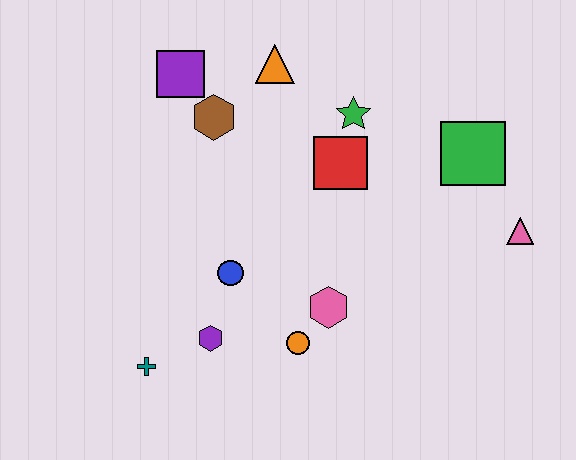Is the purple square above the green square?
Yes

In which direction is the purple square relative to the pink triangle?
The purple square is to the left of the pink triangle.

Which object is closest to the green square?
The pink triangle is closest to the green square.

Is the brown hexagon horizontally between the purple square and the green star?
Yes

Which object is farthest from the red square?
The teal cross is farthest from the red square.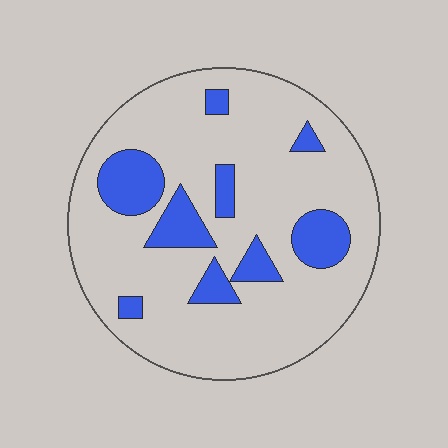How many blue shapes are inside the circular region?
9.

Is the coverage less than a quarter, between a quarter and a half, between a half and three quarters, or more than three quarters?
Less than a quarter.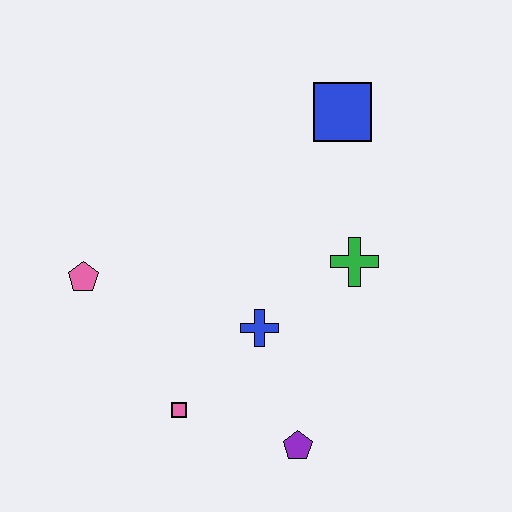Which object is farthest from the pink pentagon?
The blue square is farthest from the pink pentagon.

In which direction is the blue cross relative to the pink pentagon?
The blue cross is to the right of the pink pentagon.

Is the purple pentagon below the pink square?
Yes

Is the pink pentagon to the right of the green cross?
No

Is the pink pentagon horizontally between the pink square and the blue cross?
No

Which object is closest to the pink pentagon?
The pink square is closest to the pink pentagon.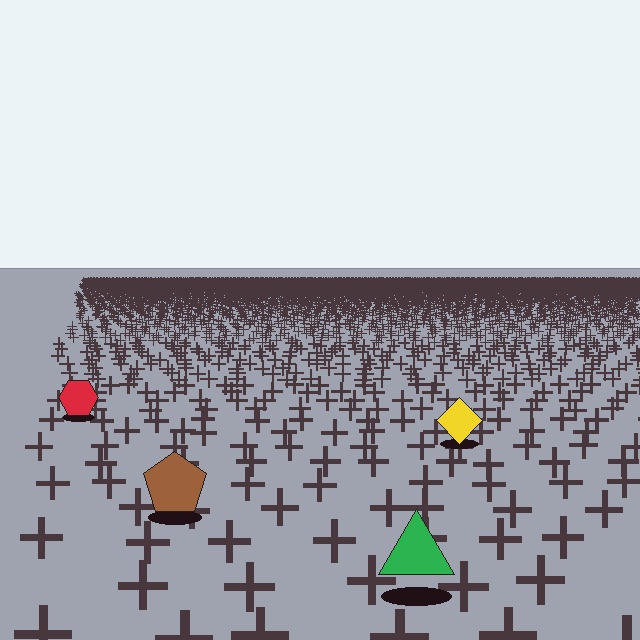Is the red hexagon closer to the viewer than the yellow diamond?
No. The yellow diamond is closer — you can tell from the texture gradient: the ground texture is coarser near it.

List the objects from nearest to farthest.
From nearest to farthest: the green triangle, the brown pentagon, the yellow diamond, the red hexagon.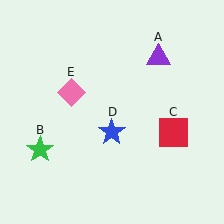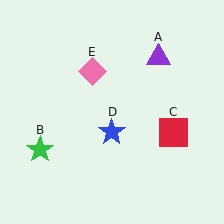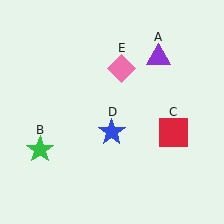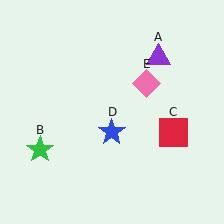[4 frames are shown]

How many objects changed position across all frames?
1 object changed position: pink diamond (object E).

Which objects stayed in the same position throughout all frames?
Purple triangle (object A) and green star (object B) and red square (object C) and blue star (object D) remained stationary.